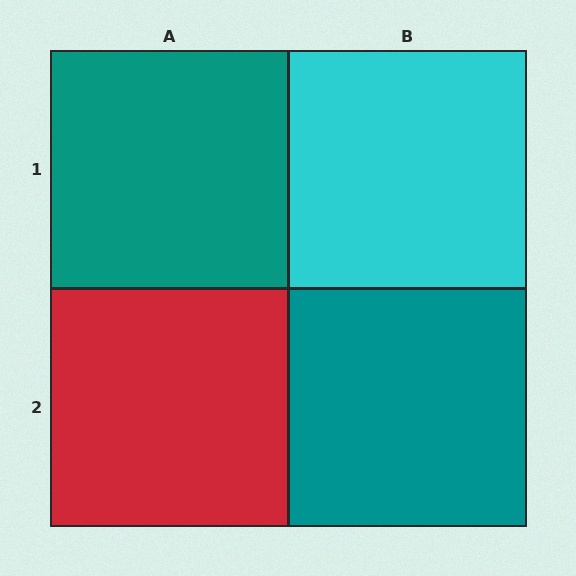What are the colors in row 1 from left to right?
Teal, cyan.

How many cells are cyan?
1 cell is cyan.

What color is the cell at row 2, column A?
Red.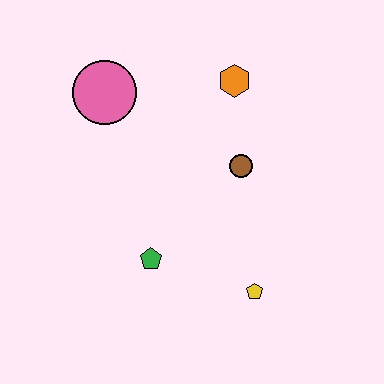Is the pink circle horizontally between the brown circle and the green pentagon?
No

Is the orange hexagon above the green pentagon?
Yes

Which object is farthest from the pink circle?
The yellow pentagon is farthest from the pink circle.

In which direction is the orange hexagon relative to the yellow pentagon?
The orange hexagon is above the yellow pentagon.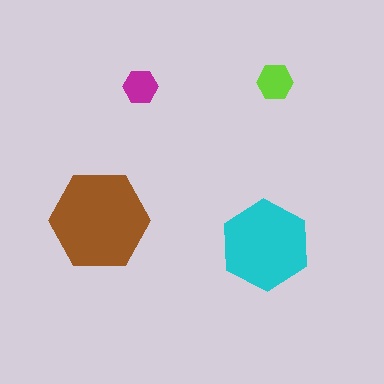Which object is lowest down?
The cyan hexagon is bottommost.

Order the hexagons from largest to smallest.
the brown one, the cyan one, the lime one, the magenta one.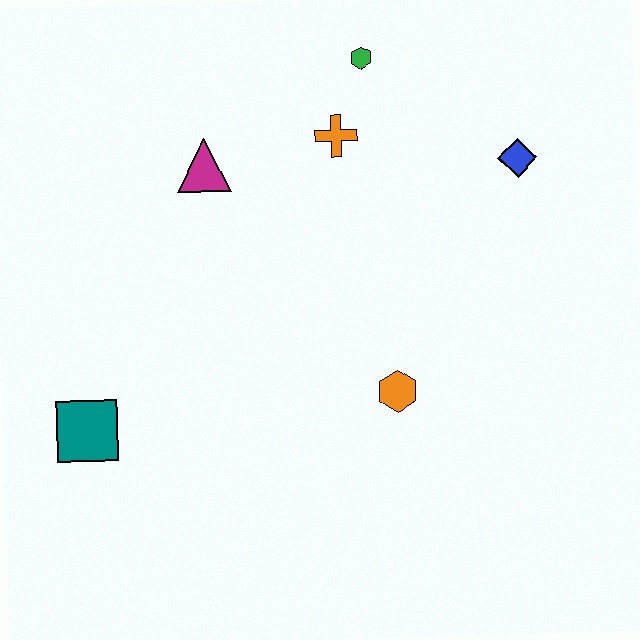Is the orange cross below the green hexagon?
Yes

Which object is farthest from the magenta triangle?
The blue diamond is farthest from the magenta triangle.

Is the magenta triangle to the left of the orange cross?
Yes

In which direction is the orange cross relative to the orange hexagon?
The orange cross is above the orange hexagon.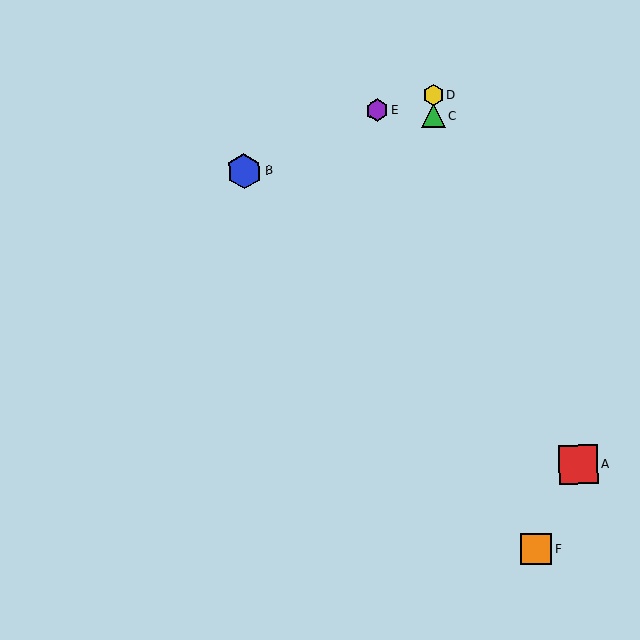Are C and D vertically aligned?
Yes, both are at x≈433.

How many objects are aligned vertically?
2 objects (C, D) are aligned vertically.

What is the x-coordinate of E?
Object E is at x≈377.